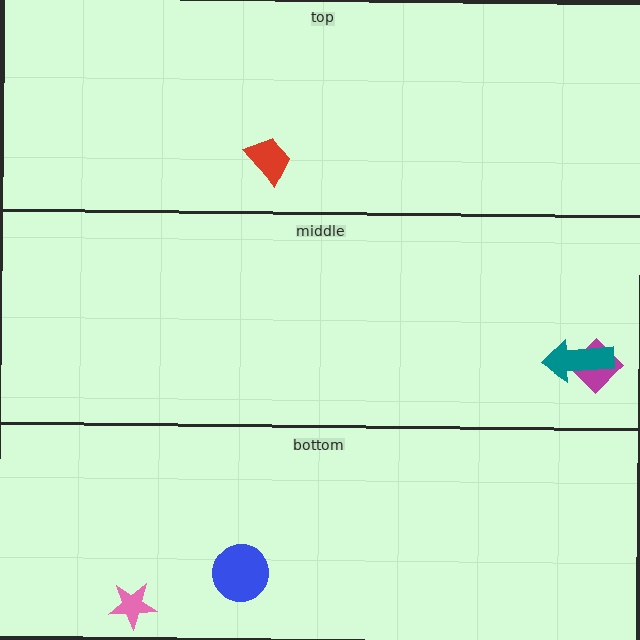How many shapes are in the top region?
1.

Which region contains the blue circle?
The bottom region.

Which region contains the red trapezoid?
The top region.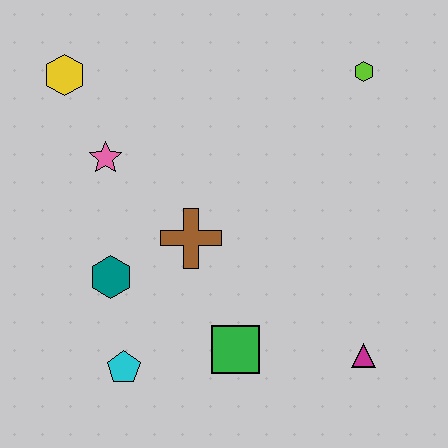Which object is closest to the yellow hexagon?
The pink star is closest to the yellow hexagon.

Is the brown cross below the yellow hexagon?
Yes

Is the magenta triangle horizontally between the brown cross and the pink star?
No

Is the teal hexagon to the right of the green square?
No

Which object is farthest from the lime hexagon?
The cyan pentagon is farthest from the lime hexagon.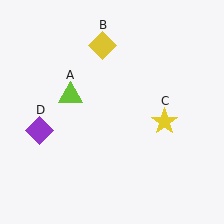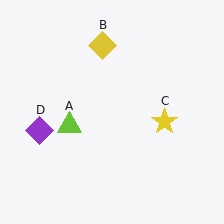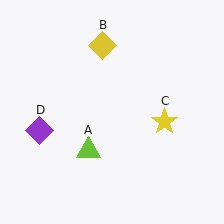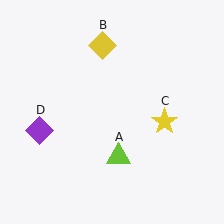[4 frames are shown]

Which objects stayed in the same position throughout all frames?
Yellow diamond (object B) and yellow star (object C) and purple diamond (object D) remained stationary.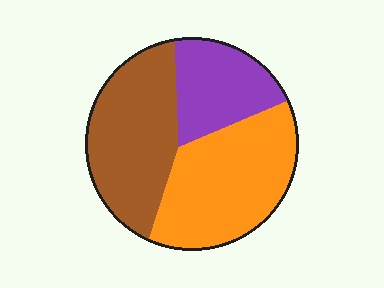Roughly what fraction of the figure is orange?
Orange takes up about two fifths (2/5) of the figure.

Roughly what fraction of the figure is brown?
Brown takes up about three eighths (3/8) of the figure.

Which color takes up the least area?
Purple, at roughly 20%.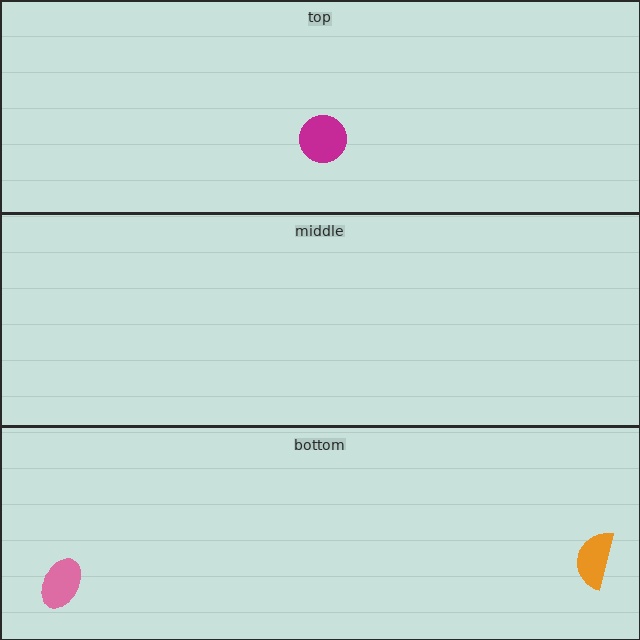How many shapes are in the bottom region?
2.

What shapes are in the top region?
The magenta circle.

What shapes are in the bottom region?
The pink ellipse, the orange semicircle.